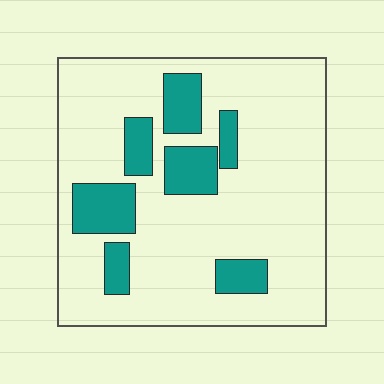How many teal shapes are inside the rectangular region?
7.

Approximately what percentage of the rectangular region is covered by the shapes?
Approximately 20%.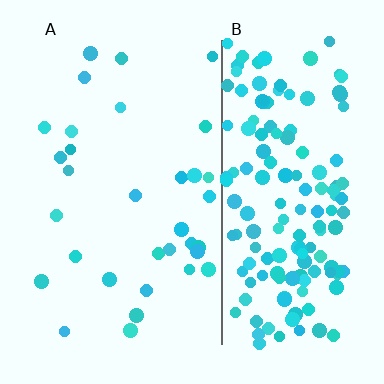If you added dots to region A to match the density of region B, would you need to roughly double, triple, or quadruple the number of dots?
Approximately quadruple.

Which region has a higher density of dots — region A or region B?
B (the right).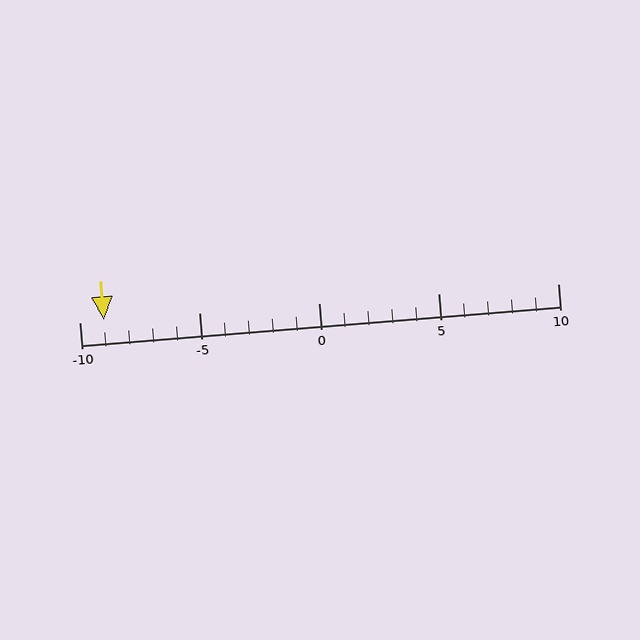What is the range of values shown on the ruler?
The ruler shows values from -10 to 10.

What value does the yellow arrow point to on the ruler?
The yellow arrow points to approximately -9.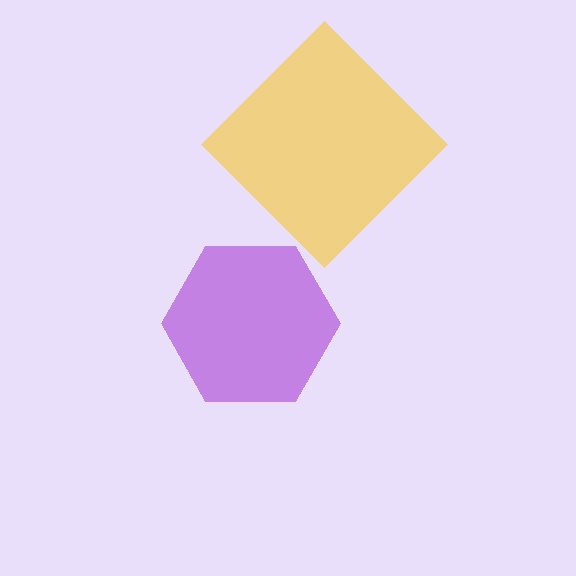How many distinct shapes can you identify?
There are 2 distinct shapes: a purple hexagon, a yellow diamond.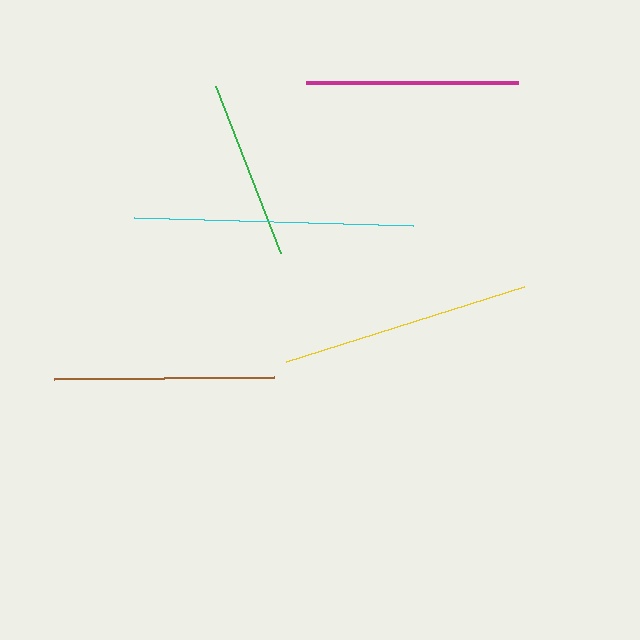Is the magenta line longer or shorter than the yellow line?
The yellow line is longer than the magenta line.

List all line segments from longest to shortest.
From longest to shortest: cyan, yellow, brown, magenta, green.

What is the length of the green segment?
The green segment is approximately 179 pixels long.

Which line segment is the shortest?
The green line is the shortest at approximately 179 pixels.